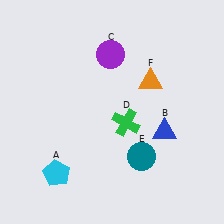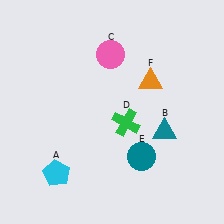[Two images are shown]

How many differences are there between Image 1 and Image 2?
There are 2 differences between the two images.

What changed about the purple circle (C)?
In Image 1, C is purple. In Image 2, it changed to pink.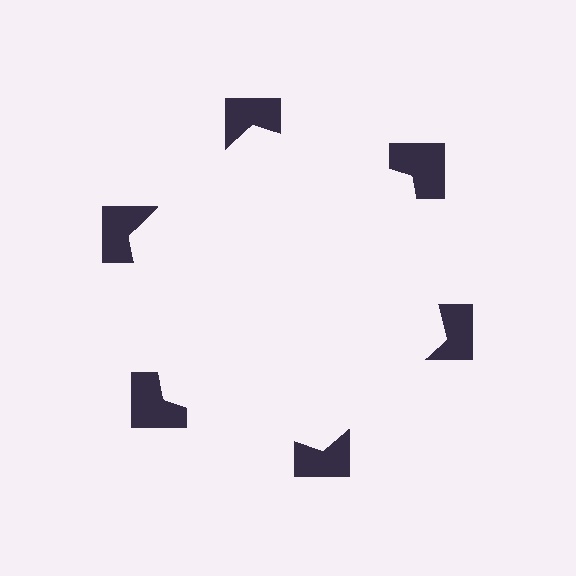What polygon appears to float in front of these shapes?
An illusory hexagon — its edges are inferred from the aligned wedge cuts in the notched squares, not physically drawn.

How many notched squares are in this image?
There are 6 — one at each vertex of the illusory hexagon.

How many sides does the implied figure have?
6 sides.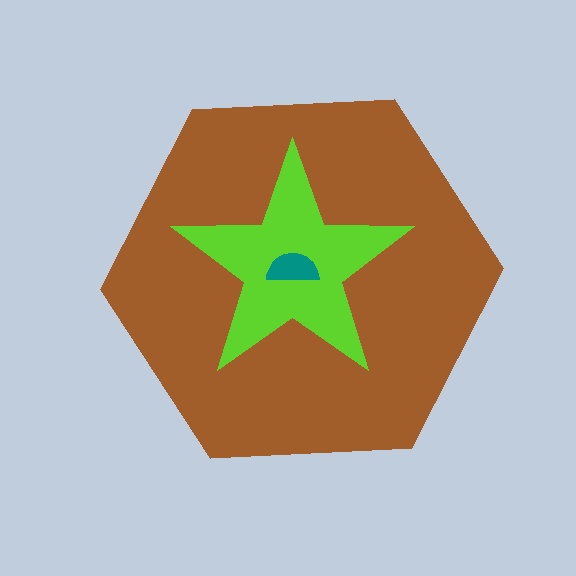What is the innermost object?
The teal semicircle.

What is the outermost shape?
The brown hexagon.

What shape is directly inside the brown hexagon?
The lime star.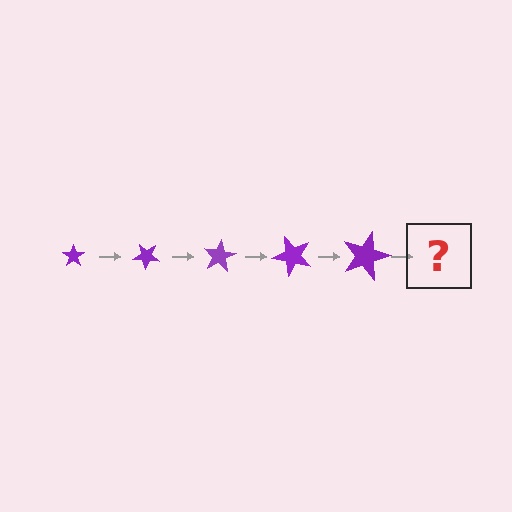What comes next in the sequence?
The next element should be a star, larger than the previous one and rotated 200 degrees from the start.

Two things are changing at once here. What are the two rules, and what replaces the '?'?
The two rules are that the star grows larger each step and it rotates 40 degrees each step. The '?' should be a star, larger than the previous one and rotated 200 degrees from the start.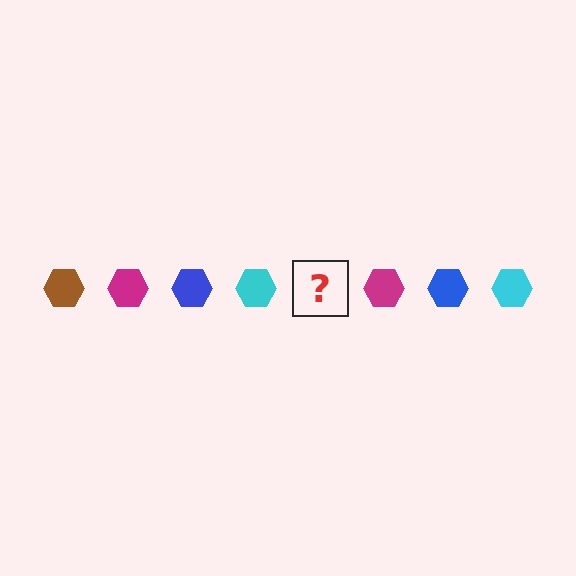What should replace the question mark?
The question mark should be replaced with a brown hexagon.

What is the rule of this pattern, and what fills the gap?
The rule is that the pattern cycles through brown, magenta, blue, cyan hexagons. The gap should be filled with a brown hexagon.